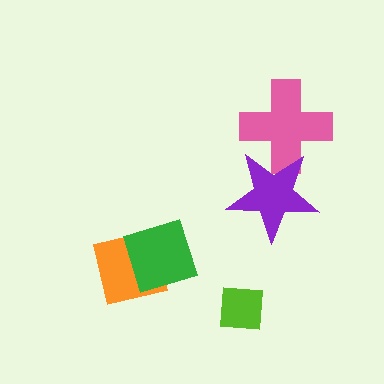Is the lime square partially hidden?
No, no other shape covers it.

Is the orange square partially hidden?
Yes, it is partially covered by another shape.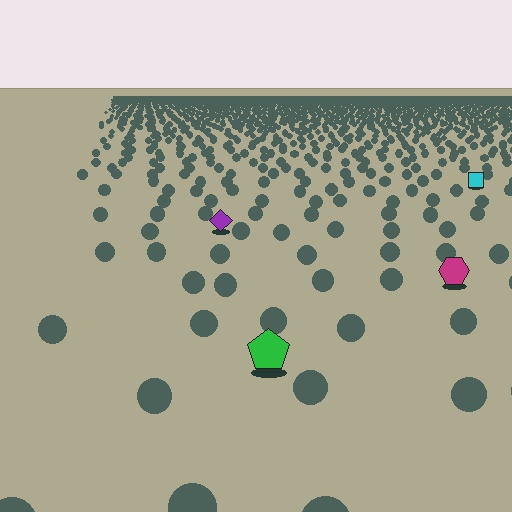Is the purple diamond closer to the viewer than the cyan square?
Yes. The purple diamond is closer — you can tell from the texture gradient: the ground texture is coarser near it.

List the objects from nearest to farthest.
From nearest to farthest: the green pentagon, the magenta hexagon, the purple diamond, the cyan square.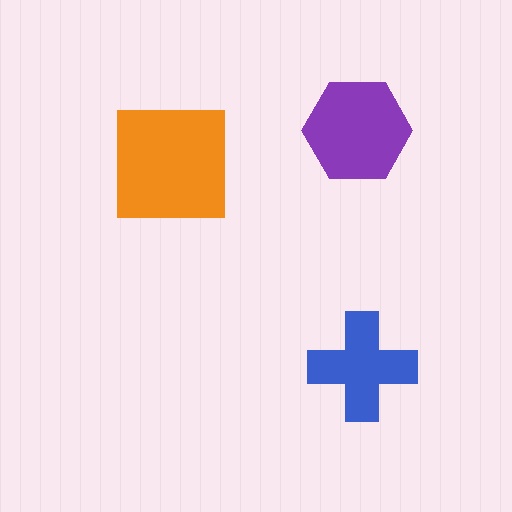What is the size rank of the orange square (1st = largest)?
1st.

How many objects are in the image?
There are 3 objects in the image.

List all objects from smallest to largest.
The blue cross, the purple hexagon, the orange square.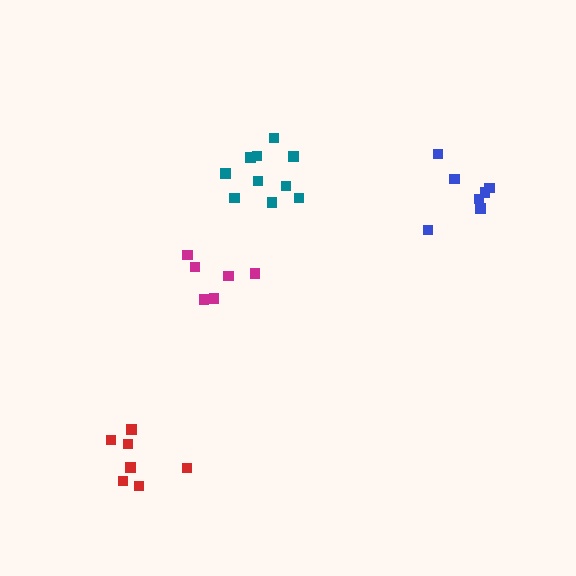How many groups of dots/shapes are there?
There are 4 groups.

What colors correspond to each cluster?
The clusters are colored: magenta, blue, teal, red.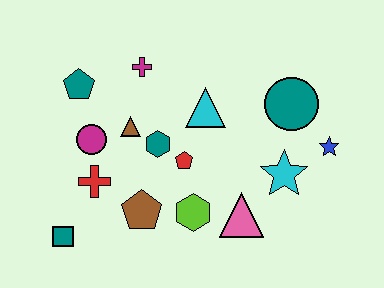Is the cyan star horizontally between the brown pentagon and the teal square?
No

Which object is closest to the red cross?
The magenta circle is closest to the red cross.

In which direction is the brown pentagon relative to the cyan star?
The brown pentagon is to the left of the cyan star.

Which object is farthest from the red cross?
The blue star is farthest from the red cross.